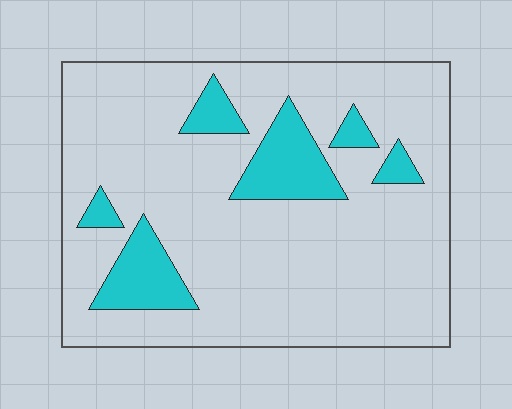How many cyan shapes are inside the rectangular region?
6.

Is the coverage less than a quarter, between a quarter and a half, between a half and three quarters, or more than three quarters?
Less than a quarter.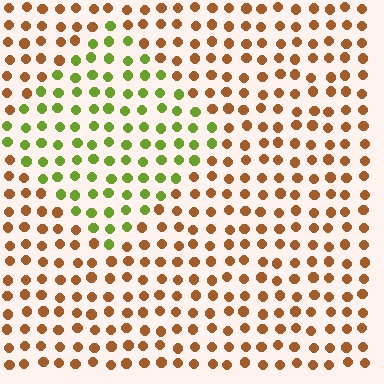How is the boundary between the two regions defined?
The boundary is defined purely by a slight shift in hue (about 64 degrees). Spacing, size, and orientation are identical on both sides.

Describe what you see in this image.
The image is filled with small brown elements in a uniform arrangement. A diamond-shaped region is visible where the elements are tinted to a slightly different hue, forming a subtle color boundary.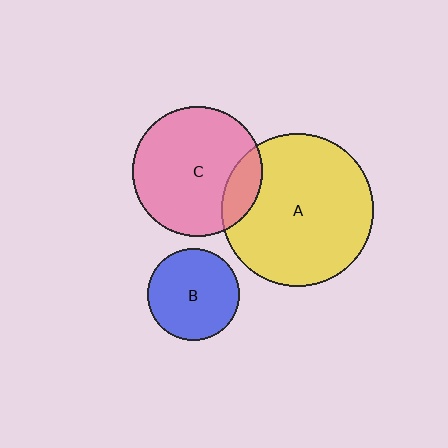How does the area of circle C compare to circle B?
Approximately 2.0 times.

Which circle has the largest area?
Circle A (yellow).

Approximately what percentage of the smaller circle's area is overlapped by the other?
Approximately 15%.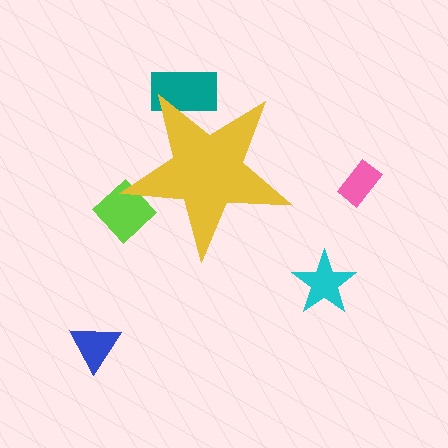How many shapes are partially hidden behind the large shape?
2 shapes are partially hidden.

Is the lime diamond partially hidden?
Yes, the lime diamond is partially hidden behind the yellow star.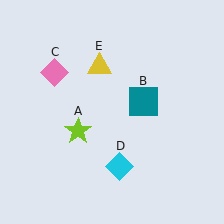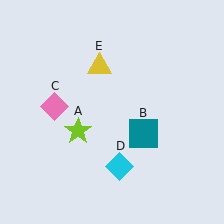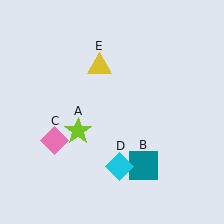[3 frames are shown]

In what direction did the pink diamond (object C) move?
The pink diamond (object C) moved down.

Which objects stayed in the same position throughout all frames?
Lime star (object A) and cyan diamond (object D) and yellow triangle (object E) remained stationary.